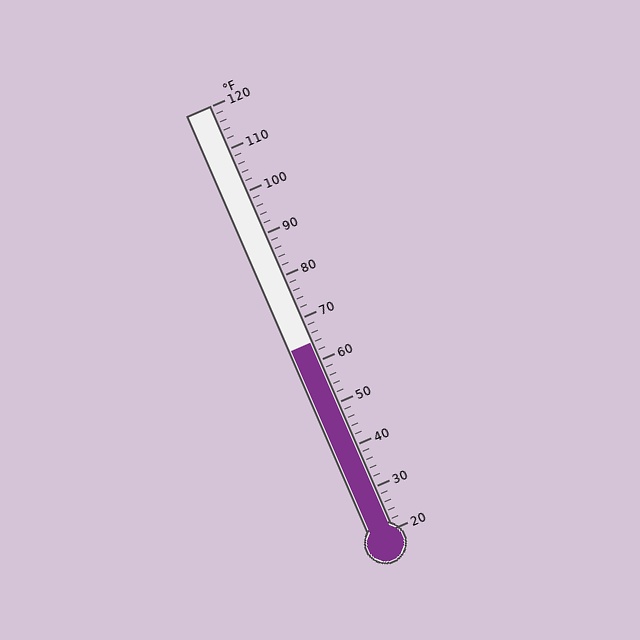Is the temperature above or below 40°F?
The temperature is above 40°F.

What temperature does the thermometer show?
The thermometer shows approximately 64°F.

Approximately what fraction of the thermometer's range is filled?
The thermometer is filled to approximately 45% of its range.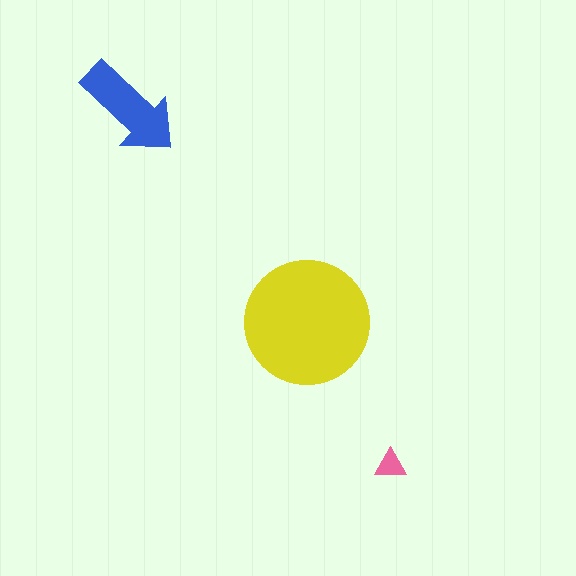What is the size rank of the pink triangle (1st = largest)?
3rd.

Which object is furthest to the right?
The pink triangle is rightmost.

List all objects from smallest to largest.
The pink triangle, the blue arrow, the yellow circle.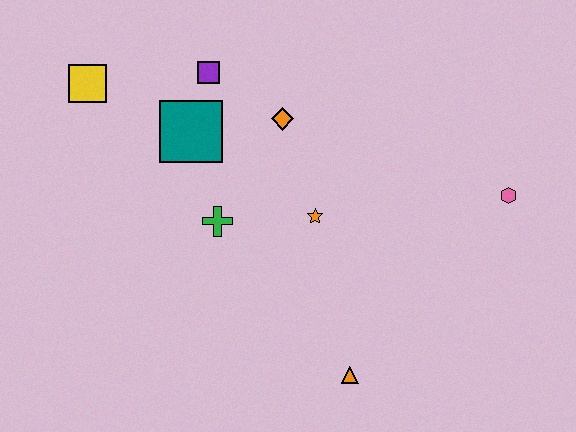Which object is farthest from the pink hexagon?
The yellow square is farthest from the pink hexagon.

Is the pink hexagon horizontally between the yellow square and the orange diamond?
No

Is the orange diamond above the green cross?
Yes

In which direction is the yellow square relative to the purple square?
The yellow square is to the left of the purple square.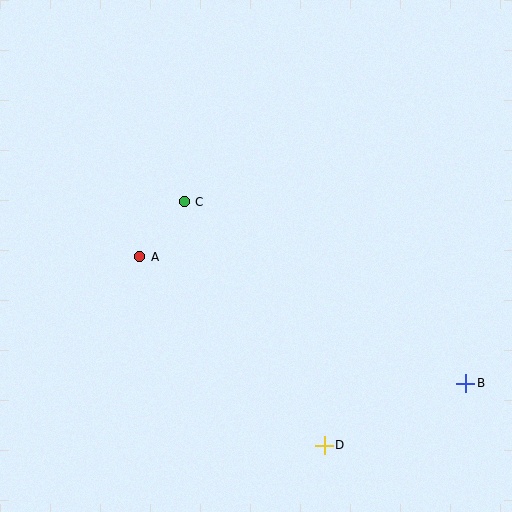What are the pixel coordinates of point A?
Point A is at (140, 257).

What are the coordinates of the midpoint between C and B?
The midpoint between C and B is at (325, 292).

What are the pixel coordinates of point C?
Point C is at (184, 202).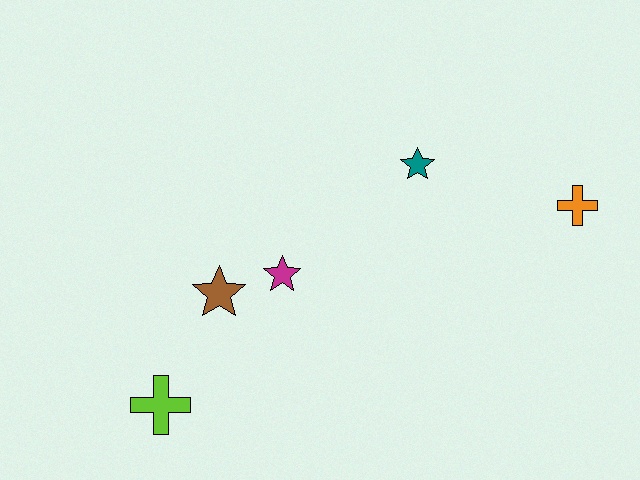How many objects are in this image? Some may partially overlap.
There are 5 objects.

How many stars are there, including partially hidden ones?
There are 3 stars.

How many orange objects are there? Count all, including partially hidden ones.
There is 1 orange object.